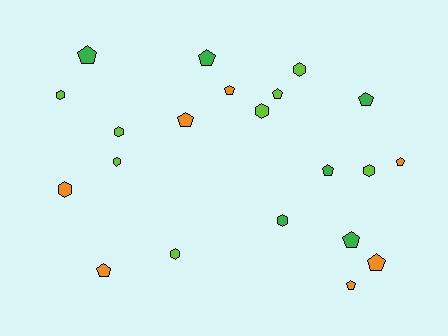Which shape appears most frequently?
Pentagon, with 12 objects.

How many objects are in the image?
There are 21 objects.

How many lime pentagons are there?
There is 1 lime pentagon.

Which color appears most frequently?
Lime, with 8 objects.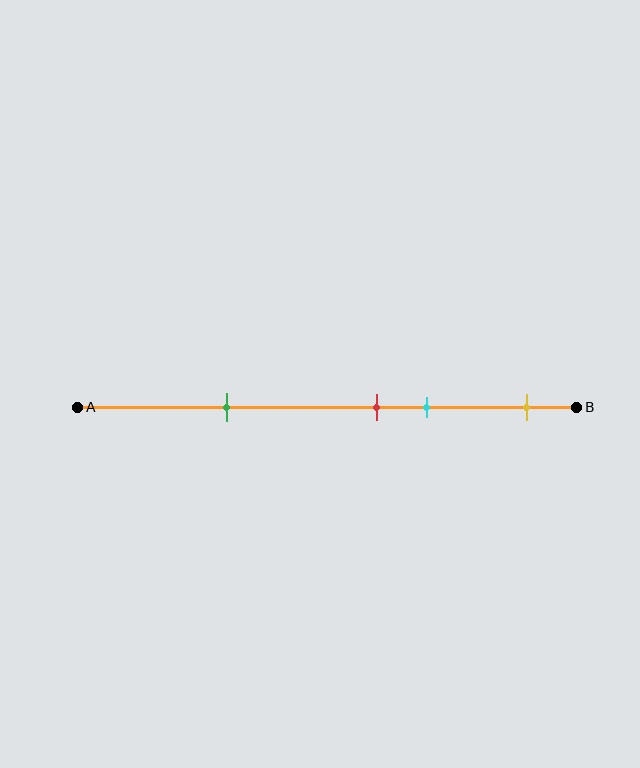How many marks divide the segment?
There are 4 marks dividing the segment.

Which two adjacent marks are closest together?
The red and cyan marks are the closest adjacent pair.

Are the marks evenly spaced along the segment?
No, the marks are not evenly spaced.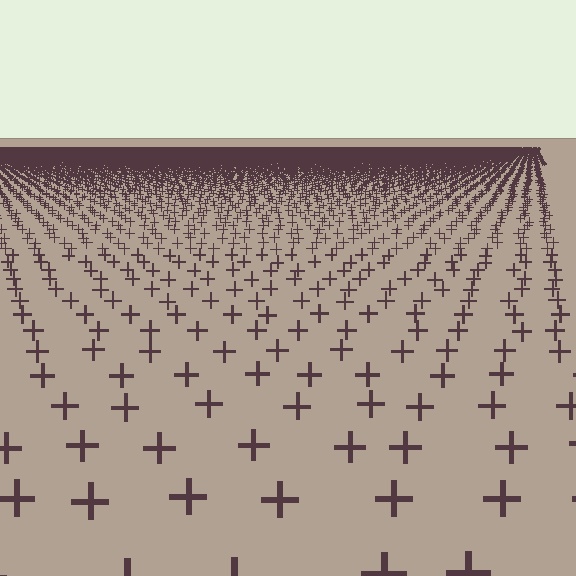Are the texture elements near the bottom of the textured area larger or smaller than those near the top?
Larger. Near the bottom, elements are closer to the viewer and appear at a bigger on-screen size.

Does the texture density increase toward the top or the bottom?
Density increases toward the top.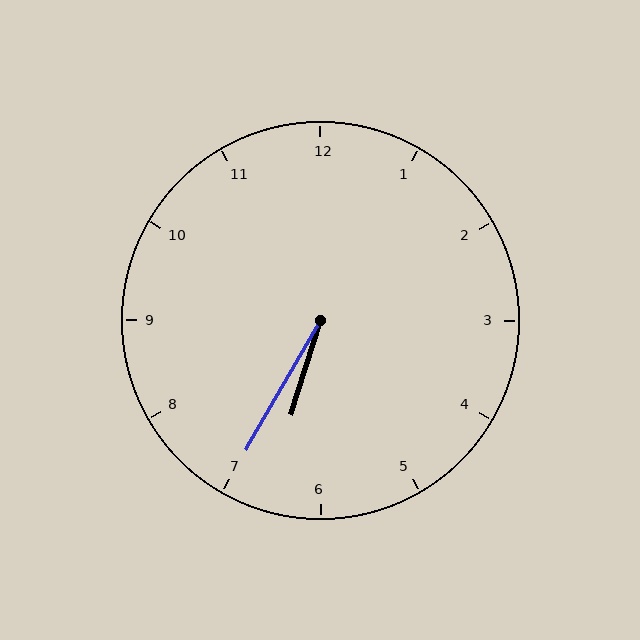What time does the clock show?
6:35.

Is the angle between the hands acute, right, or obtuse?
It is acute.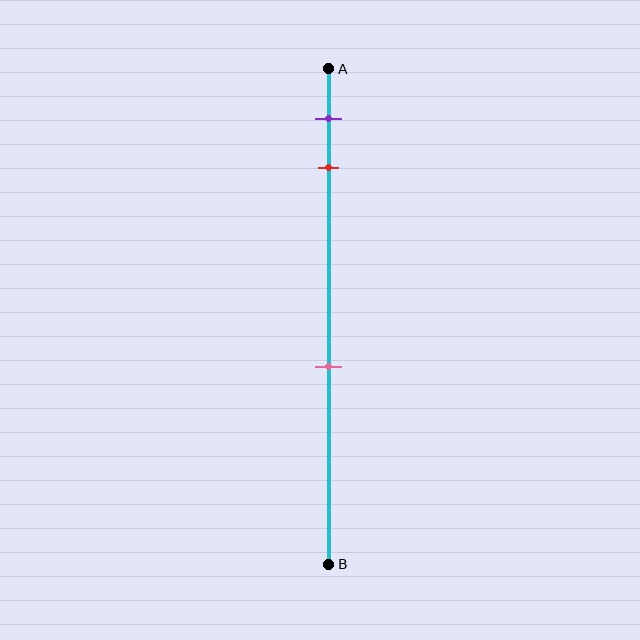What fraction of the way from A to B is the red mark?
The red mark is approximately 20% (0.2) of the way from A to B.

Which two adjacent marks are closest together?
The purple and red marks are the closest adjacent pair.